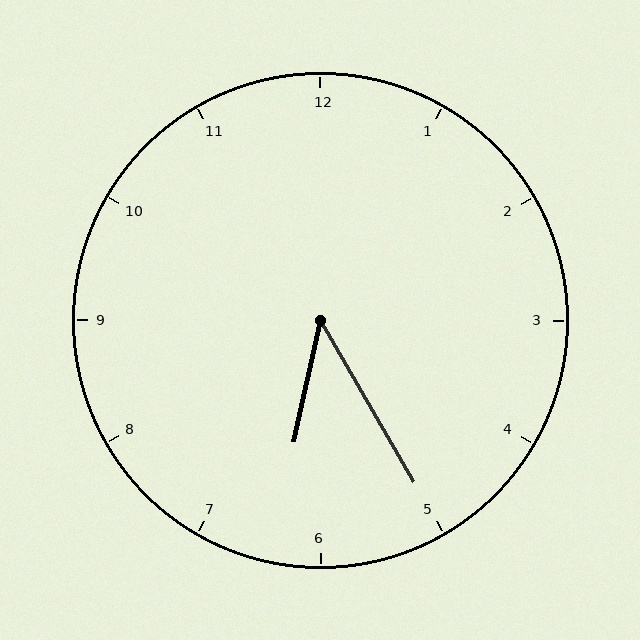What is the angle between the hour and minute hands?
Approximately 42 degrees.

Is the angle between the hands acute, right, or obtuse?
It is acute.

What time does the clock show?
6:25.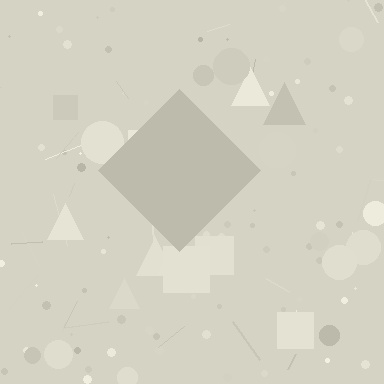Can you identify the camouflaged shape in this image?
The camouflaged shape is a diamond.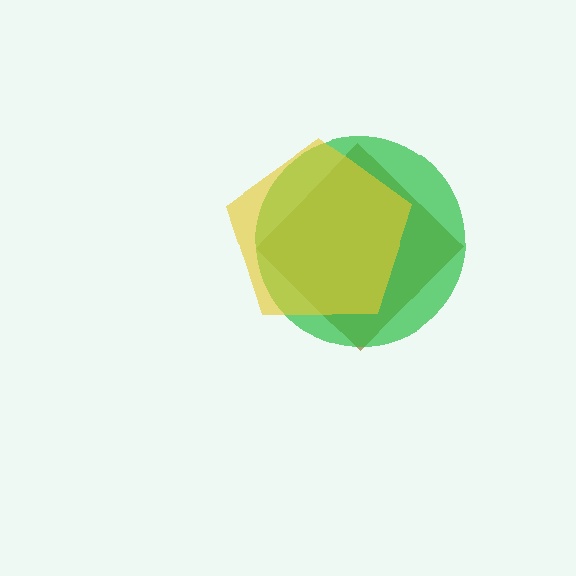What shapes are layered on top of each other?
The layered shapes are: a brown diamond, a green circle, a yellow pentagon.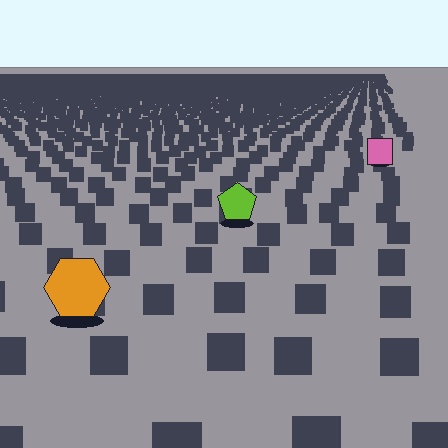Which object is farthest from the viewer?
The pink square is farthest from the viewer. It appears smaller and the ground texture around it is denser.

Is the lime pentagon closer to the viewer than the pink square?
Yes. The lime pentagon is closer — you can tell from the texture gradient: the ground texture is coarser near it.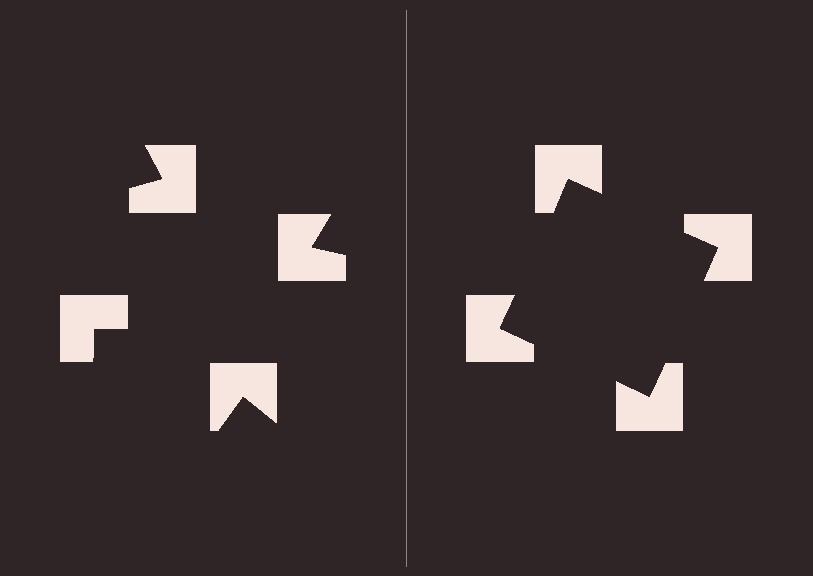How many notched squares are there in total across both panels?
8 — 4 on each side.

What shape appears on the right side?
An illusory square.